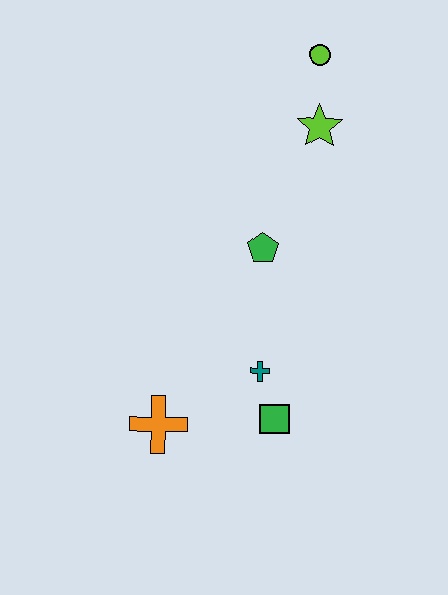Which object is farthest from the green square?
The lime circle is farthest from the green square.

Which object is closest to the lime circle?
The lime star is closest to the lime circle.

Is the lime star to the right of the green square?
Yes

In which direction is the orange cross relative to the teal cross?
The orange cross is to the left of the teal cross.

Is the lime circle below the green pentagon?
No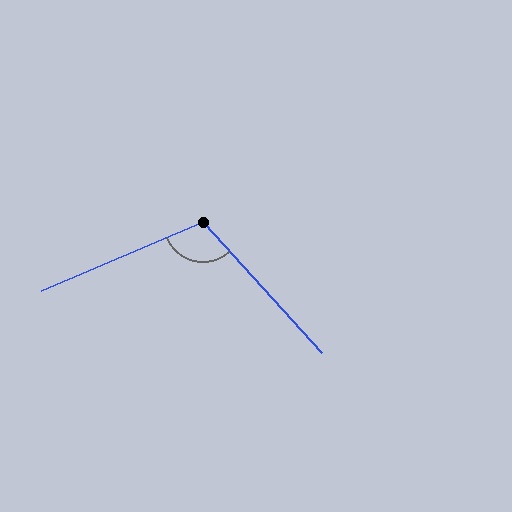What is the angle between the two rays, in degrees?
Approximately 109 degrees.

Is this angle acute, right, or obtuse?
It is obtuse.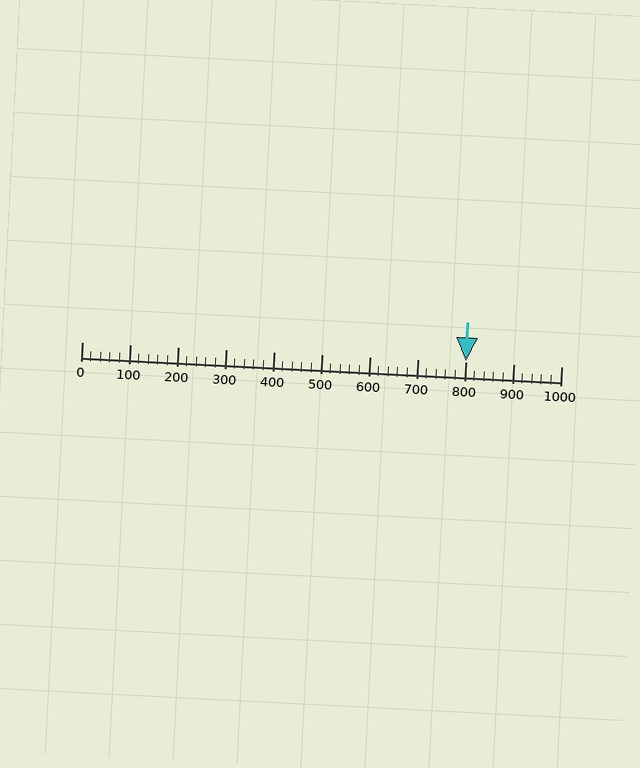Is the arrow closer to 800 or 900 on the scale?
The arrow is closer to 800.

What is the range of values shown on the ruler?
The ruler shows values from 0 to 1000.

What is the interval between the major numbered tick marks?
The major tick marks are spaced 100 units apart.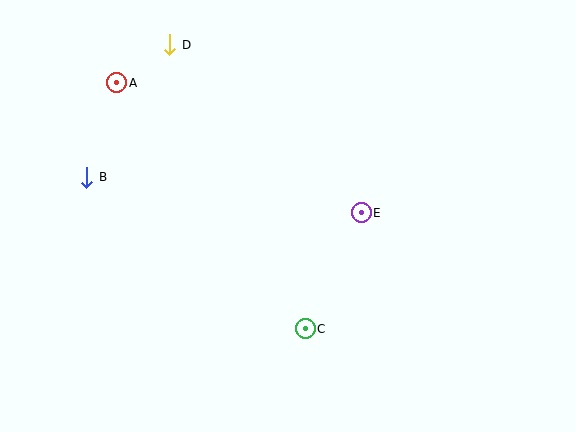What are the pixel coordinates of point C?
Point C is at (305, 329).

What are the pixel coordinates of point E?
Point E is at (361, 213).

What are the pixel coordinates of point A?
Point A is at (117, 83).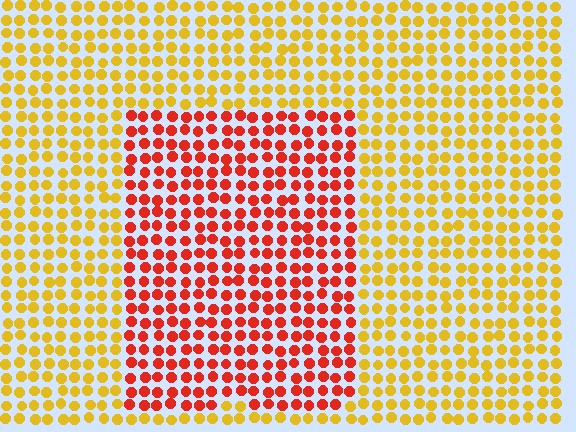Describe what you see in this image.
The image is filled with small yellow elements in a uniform arrangement. A rectangle-shaped region is visible where the elements are tinted to a slightly different hue, forming a subtle color boundary.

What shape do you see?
I see a rectangle.